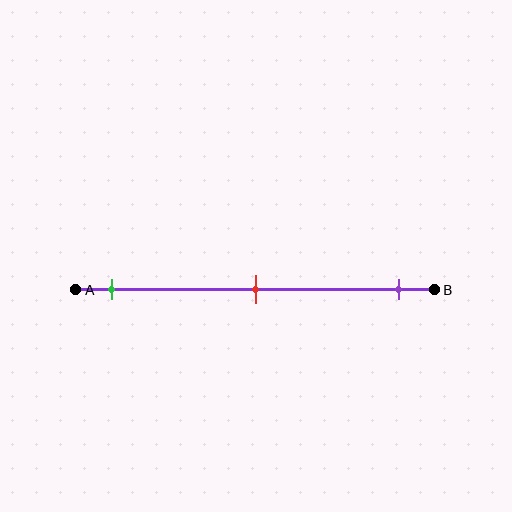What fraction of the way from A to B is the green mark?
The green mark is approximately 10% (0.1) of the way from A to B.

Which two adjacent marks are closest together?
The green and red marks are the closest adjacent pair.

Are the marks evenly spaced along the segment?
Yes, the marks are approximately evenly spaced.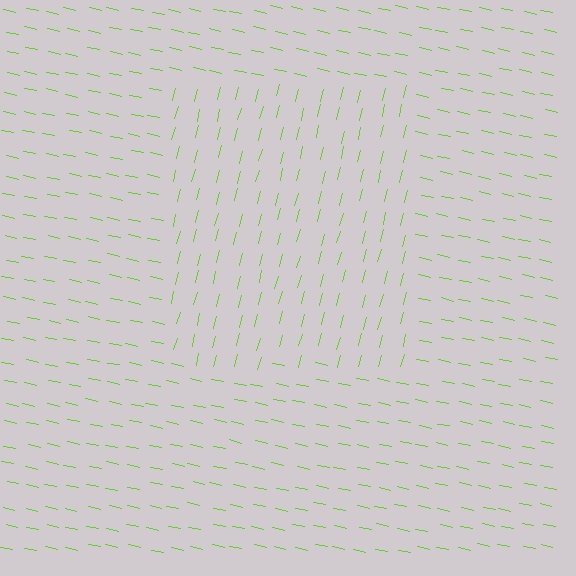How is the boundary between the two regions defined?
The boundary is defined purely by a change in line orientation (approximately 88 degrees difference). All lines are the same color and thickness.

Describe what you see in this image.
The image is filled with small lime line segments. A rectangle region in the image has lines oriented differently from the surrounding lines, creating a visible texture boundary.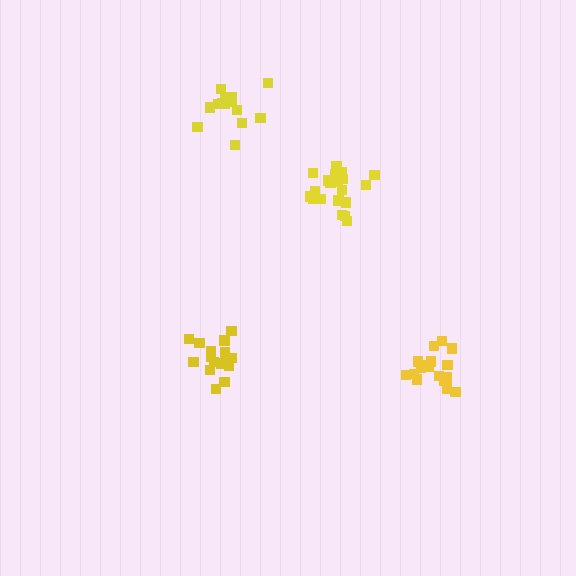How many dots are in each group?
Group 1: 14 dots, Group 2: 16 dots, Group 3: 20 dots, Group 4: 19 dots (69 total).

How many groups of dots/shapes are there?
There are 4 groups.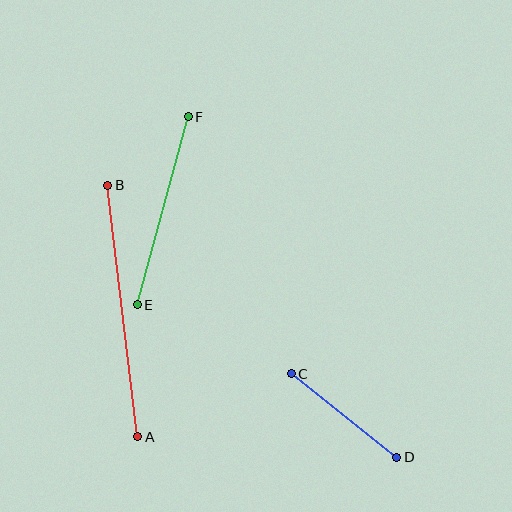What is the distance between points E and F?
The distance is approximately 194 pixels.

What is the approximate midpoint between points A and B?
The midpoint is at approximately (123, 311) pixels.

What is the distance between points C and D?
The distance is approximately 135 pixels.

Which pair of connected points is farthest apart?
Points A and B are farthest apart.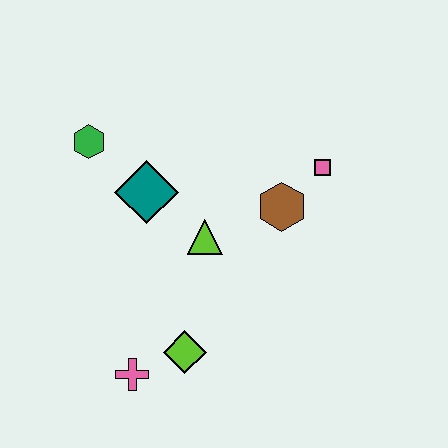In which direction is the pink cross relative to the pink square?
The pink cross is below the pink square.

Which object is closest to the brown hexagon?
The pink square is closest to the brown hexagon.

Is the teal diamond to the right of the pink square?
No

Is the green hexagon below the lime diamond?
No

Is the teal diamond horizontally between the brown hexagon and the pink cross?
Yes